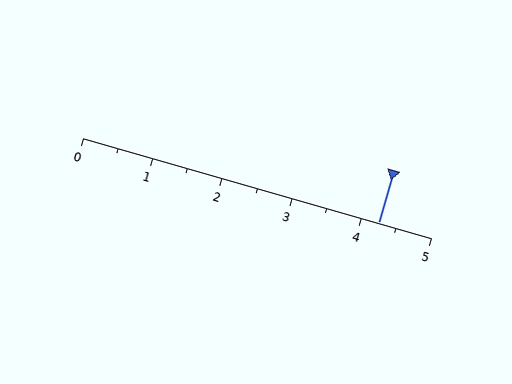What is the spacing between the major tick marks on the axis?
The major ticks are spaced 1 apart.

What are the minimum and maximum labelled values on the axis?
The axis runs from 0 to 5.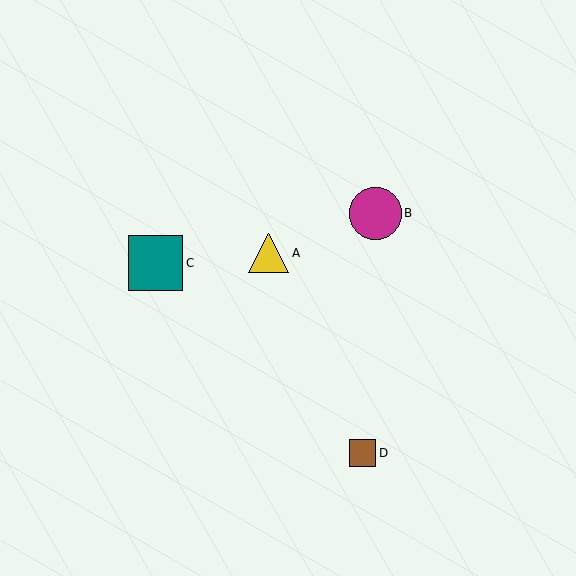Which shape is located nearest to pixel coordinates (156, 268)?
The teal square (labeled C) at (155, 263) is nearest to that location.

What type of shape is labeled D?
Shape D is a brown square.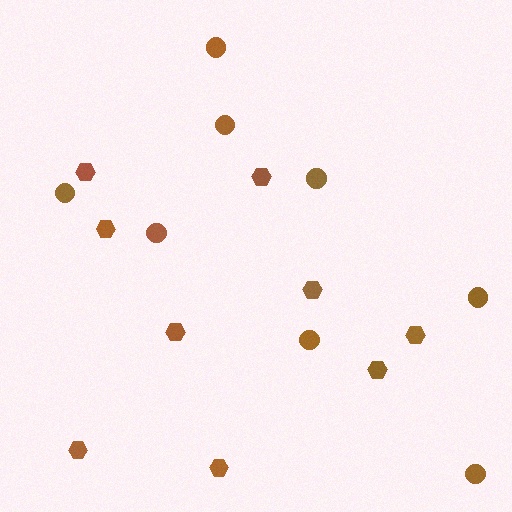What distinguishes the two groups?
There are 2 groups: one group of hexagons (9) and one group of circles (8).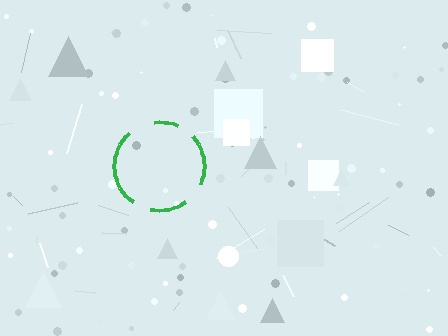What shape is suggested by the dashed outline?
The dashed outline suggests a circle.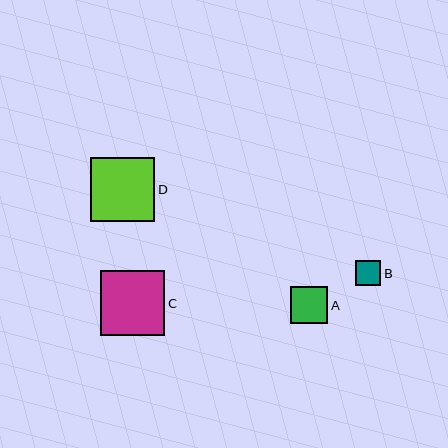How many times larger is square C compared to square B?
Square C is approximately 2.6 times the size of square B.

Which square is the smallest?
Square B is the smallest with a size of approximately 25 pixels.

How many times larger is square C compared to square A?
Square C is approximately 1.7 times the size of square A.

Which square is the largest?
Square C is the largest with a size of approximately 65 pixels.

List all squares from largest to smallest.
From largest to smallest: C, D, A, B.